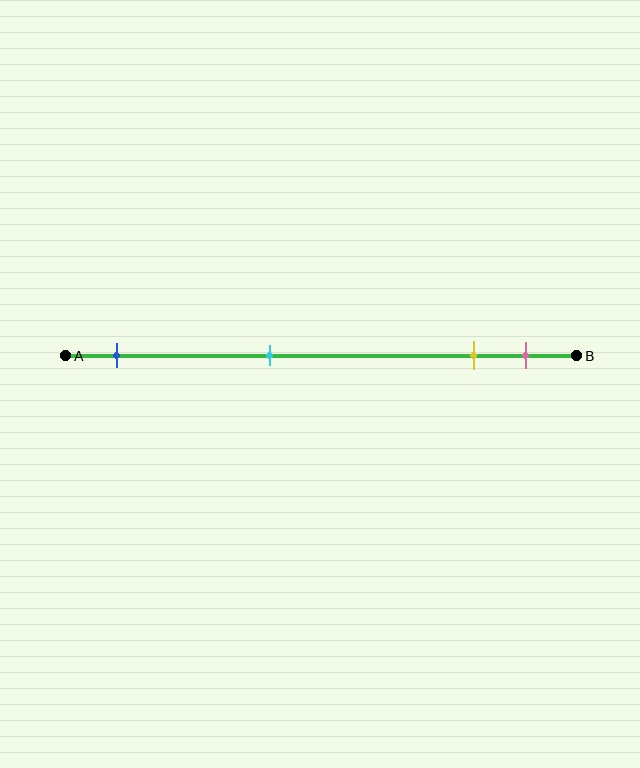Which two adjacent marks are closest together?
The yellow and pink marks are the closest adjacent pair.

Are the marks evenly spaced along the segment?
No, the marks are not evenly spaced.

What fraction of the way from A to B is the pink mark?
The pink mark is approximately 90% (0.9) of the way from A to B.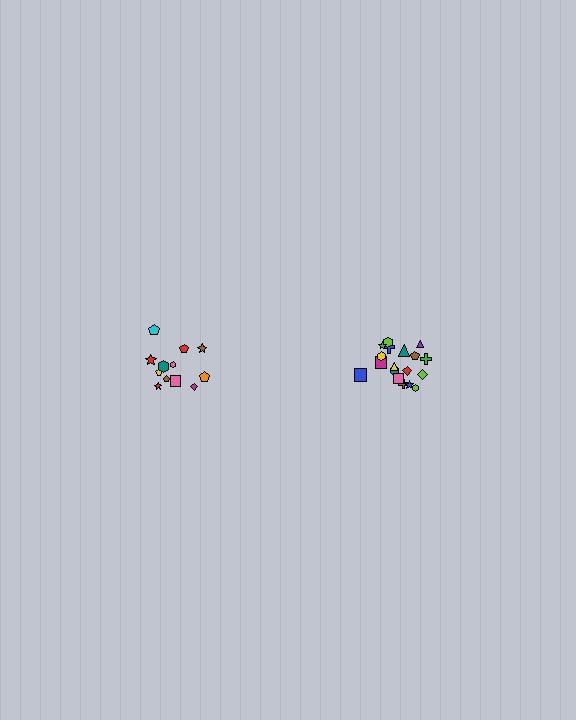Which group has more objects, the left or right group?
The right group.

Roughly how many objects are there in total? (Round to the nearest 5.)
Roughly 30 objects in total.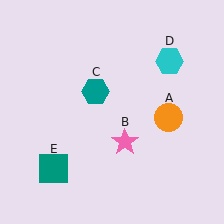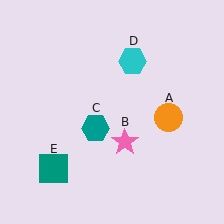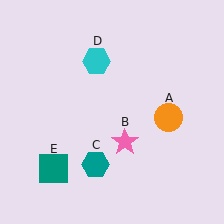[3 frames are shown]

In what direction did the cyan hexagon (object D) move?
The cyan hexagon (object D) moved left.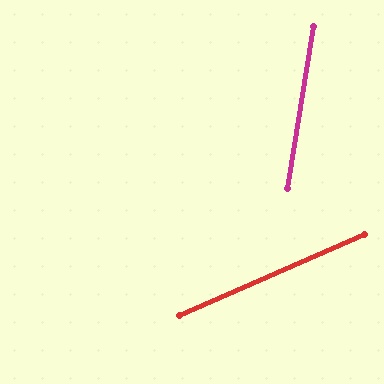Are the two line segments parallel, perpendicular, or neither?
Neither parallel nor perpendicular — they differ by about 57°.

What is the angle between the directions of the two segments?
Approximately 57 degrees.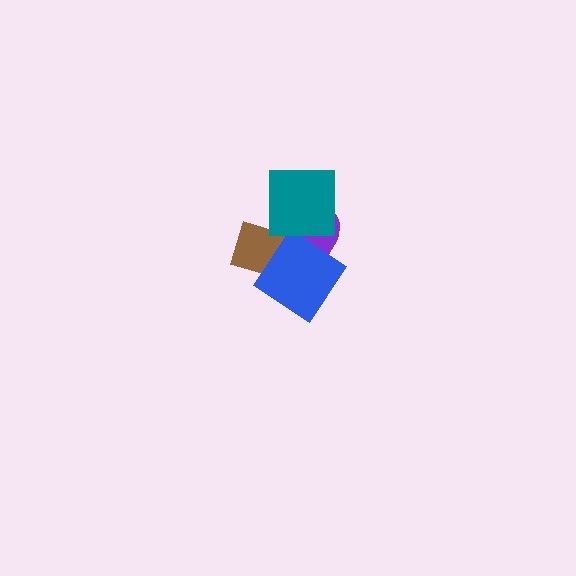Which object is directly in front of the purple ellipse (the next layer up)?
The blue diamond is directly in front of the purple ellipse.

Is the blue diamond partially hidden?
No, no other shape covers it.